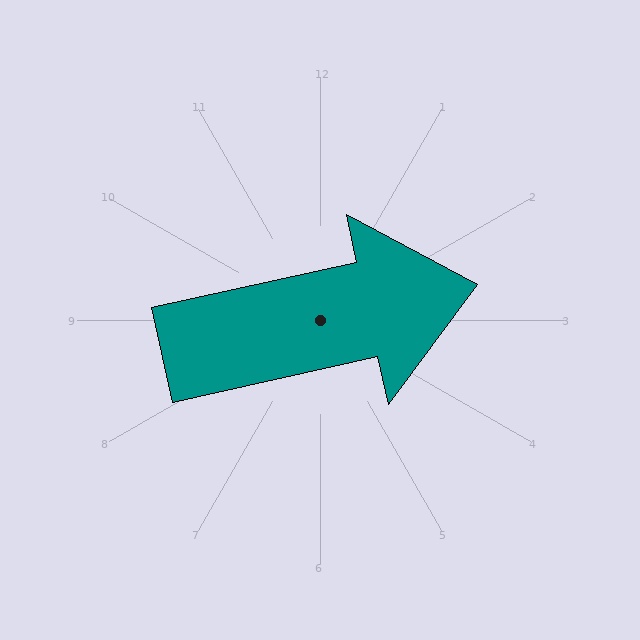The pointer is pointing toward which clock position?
Roughly 3 o'clock.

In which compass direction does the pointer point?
East.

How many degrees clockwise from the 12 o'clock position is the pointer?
Approximately 77 degrees.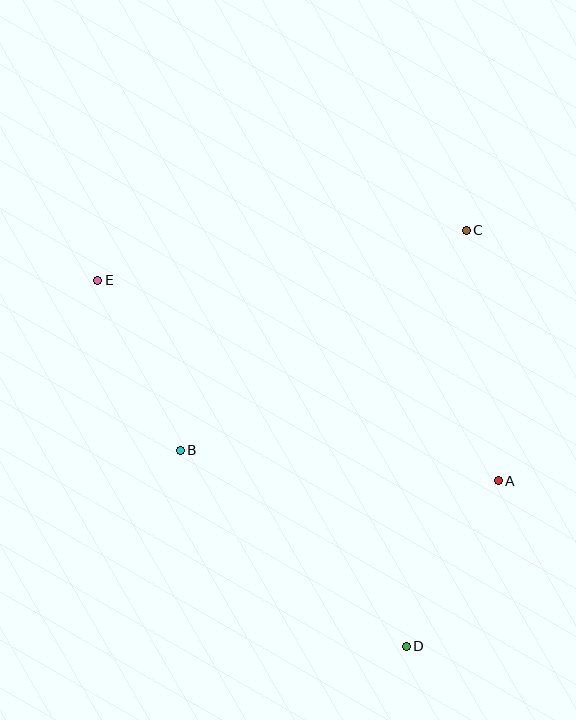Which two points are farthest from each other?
Points D and E are farthest from each other.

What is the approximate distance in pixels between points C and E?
The distance between C and E is approximately 372 pixels.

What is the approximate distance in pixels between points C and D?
The distance between C and D is approximately 420 pixels.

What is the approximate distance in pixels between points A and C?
The distance between A and C is approximately 252 pixels.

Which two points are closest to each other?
Points B and E are closest to each other.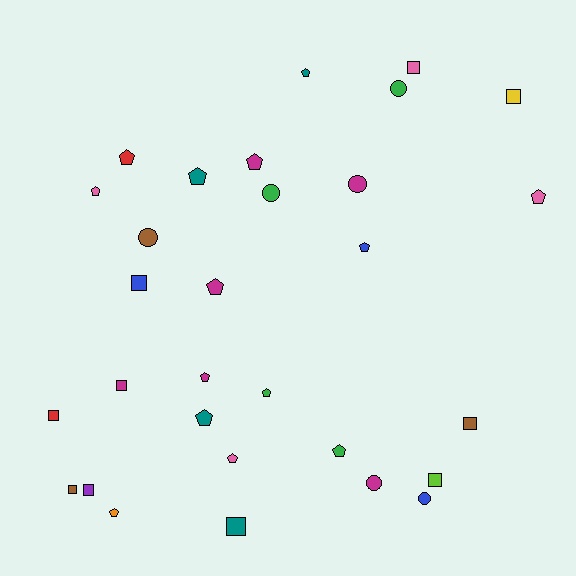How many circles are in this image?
There are 6 circles.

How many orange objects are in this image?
There is 1 orange object.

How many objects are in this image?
There are 30 objects.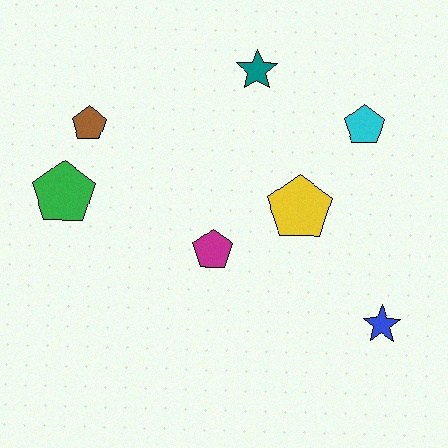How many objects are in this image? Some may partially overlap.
There are 7 objects.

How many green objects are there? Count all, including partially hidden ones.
There is 1 green object.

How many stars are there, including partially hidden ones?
There are 2 stars.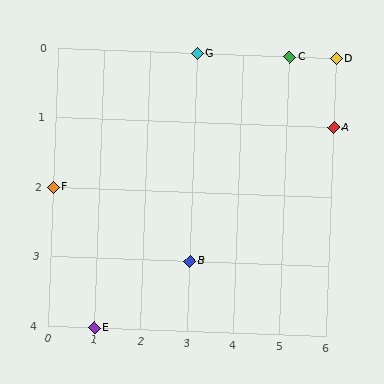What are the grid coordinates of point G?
Point G is at grid coordinates (3, 0).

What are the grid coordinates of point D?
Point D is at grid coordinates (6, 0).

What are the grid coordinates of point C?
Point C is at grid coordinates (5, 0).